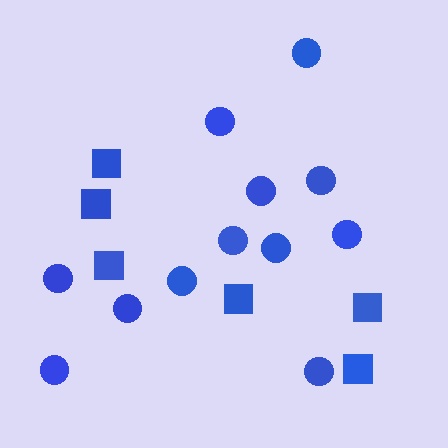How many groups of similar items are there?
There are 2 groups: one group of circles (12) and one group of squares (6).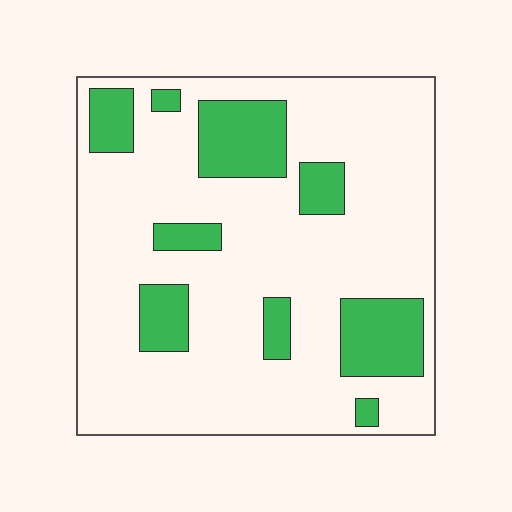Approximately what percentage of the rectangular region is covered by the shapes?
Approximately 20%.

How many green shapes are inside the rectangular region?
9.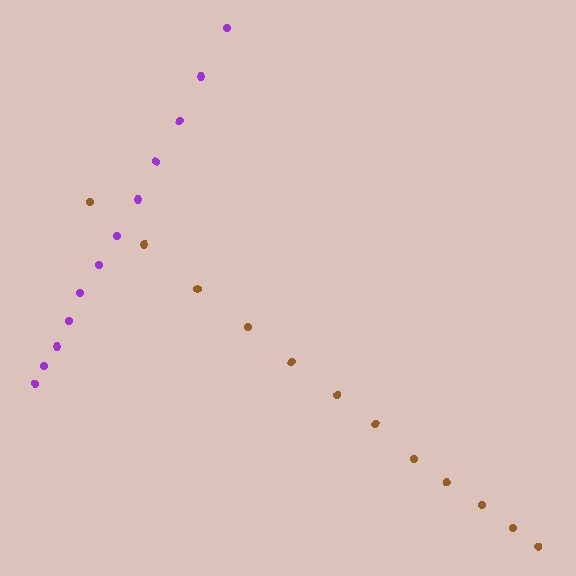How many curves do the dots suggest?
There are 2 distinct paths.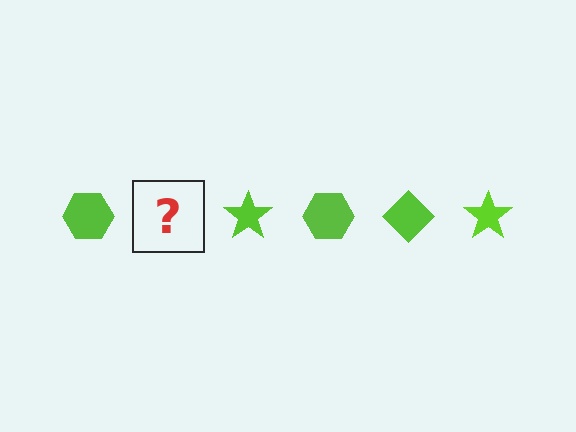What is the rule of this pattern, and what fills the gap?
The rule is that the pattern cycles through hexagon, diamond, star shapes in lime. The gap should be filled with a lime diamond.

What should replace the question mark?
The question mark should be replaced with a lime diamond.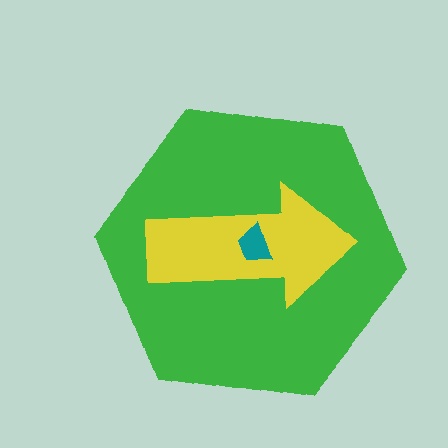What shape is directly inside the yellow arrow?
The teal trapezoid.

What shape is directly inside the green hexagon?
The yellow arrow.